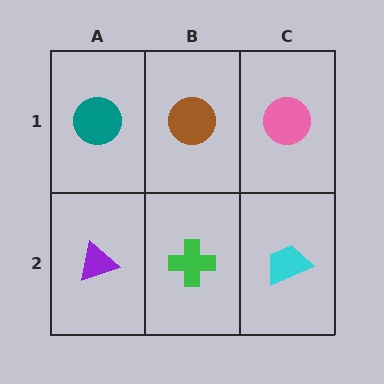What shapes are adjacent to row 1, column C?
A cyan trapezoid (row 2, column C), a brown circle (row 1, column B).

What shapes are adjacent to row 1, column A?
A purple triangle (row 2, column A), a brown circle (row 1, column B).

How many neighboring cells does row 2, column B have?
3.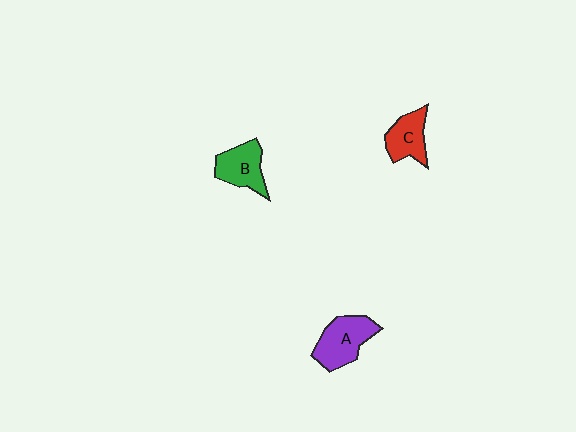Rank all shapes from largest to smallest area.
From largest to smallest: A (purple), B (green), C (red).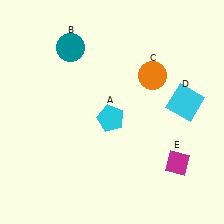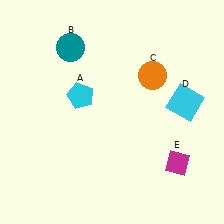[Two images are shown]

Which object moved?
The cyan pentagon (A) moved left.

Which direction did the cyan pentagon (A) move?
The cyan pentagon (A) moved left.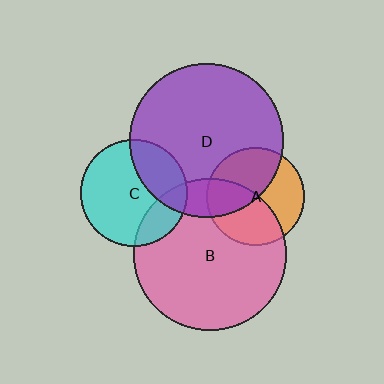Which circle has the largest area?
Circle D (purple).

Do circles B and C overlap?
Yes.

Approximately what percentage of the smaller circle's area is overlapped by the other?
Approximately 20%.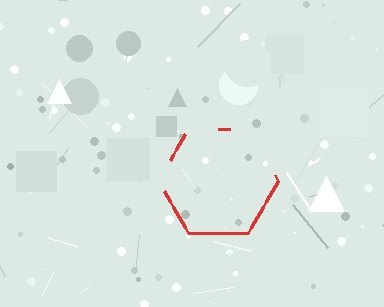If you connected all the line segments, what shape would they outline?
They would outline a hexagon.